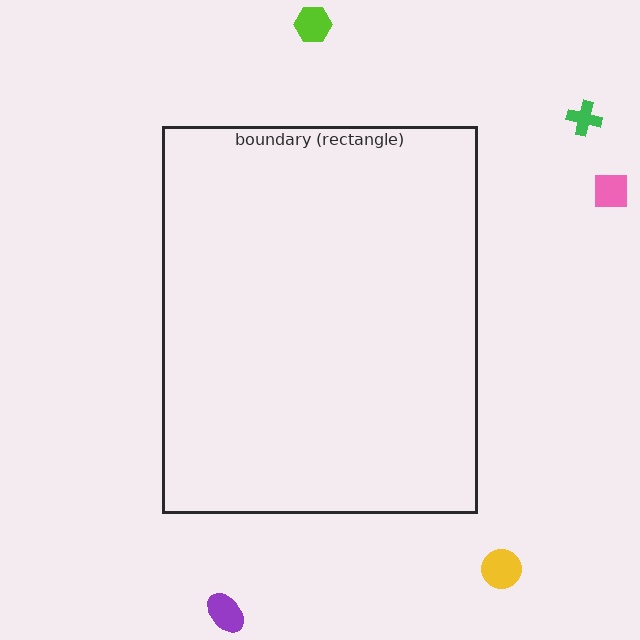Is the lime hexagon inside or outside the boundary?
Outside.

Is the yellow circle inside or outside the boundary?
Outside.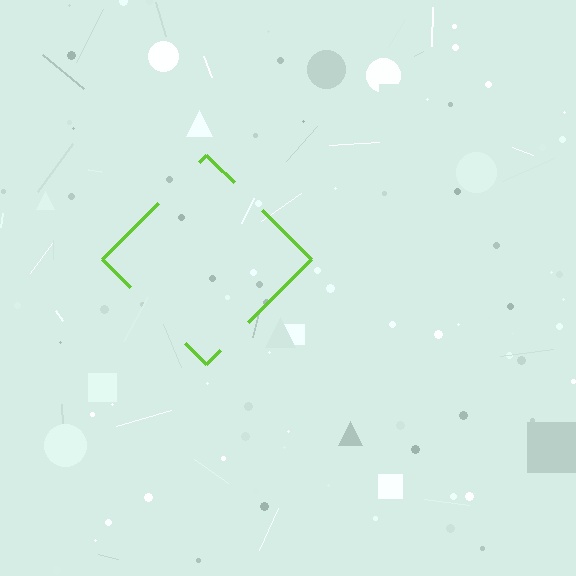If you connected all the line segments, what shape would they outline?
They would outline a diamond.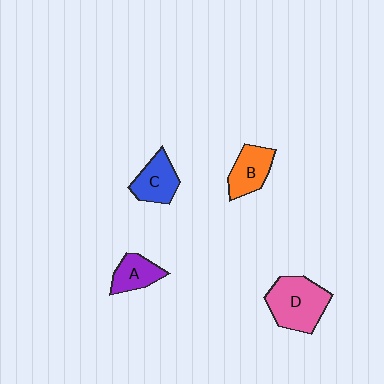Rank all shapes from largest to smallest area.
From largest to smallest: D (pink), C (blue), B (orange), A (purple).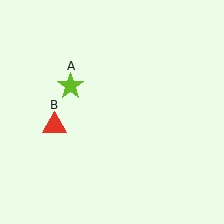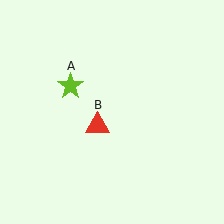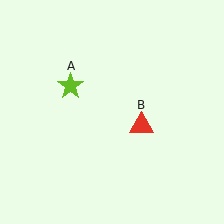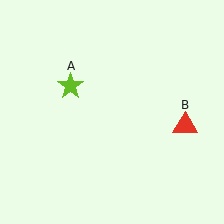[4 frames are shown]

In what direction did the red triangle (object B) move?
The red triangle (object B) moved right.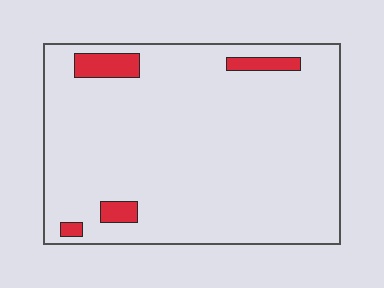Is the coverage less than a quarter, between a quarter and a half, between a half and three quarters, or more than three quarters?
Less than a quarter.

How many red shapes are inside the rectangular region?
4.